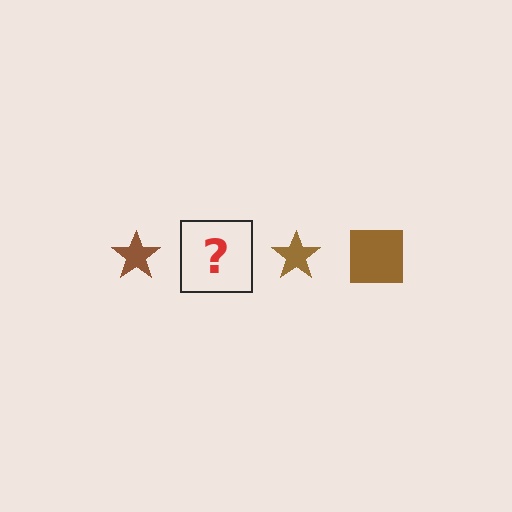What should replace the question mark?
The question mark should be replaced with a brown square.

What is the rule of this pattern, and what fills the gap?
The rule is that the pattern cycles through star, square shapes in brown. The gap should be filled with a brown square.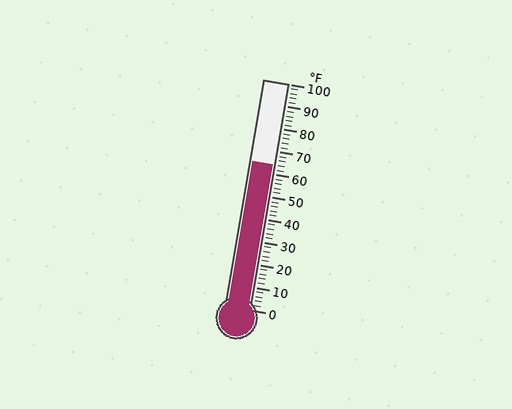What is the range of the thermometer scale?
The thermometer scale ranges from 0°F to 100°F.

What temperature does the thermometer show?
The thermometer shows approximately 64°F.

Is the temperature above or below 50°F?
The temperature is above 50°F.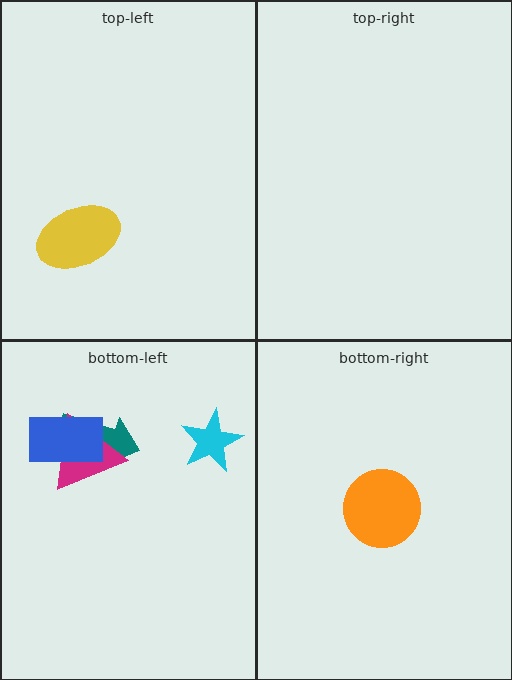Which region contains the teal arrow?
The bottom-left region.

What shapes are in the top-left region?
The yellow ellipse.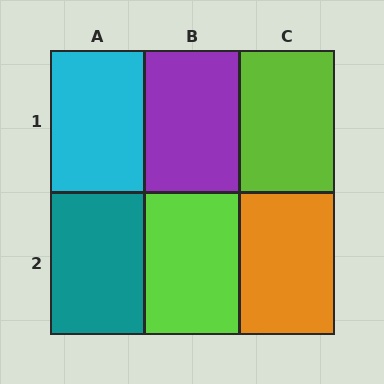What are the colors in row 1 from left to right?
Cyan, purple, lime.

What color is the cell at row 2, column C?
Orange.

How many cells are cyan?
1 cell is cyan.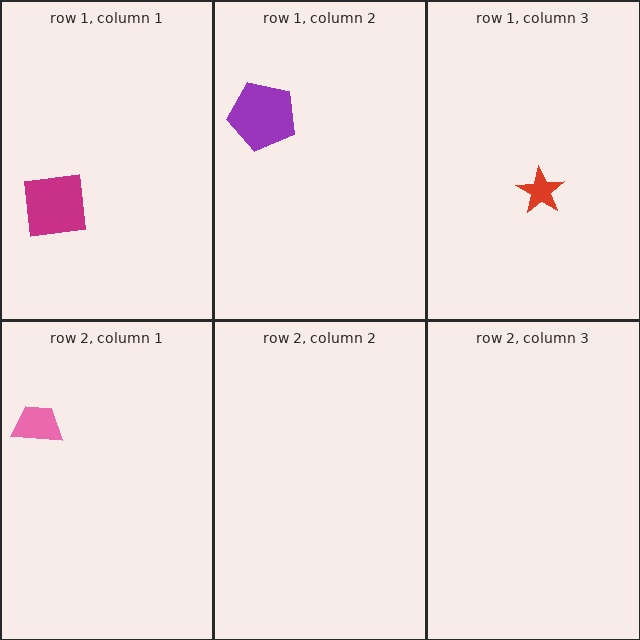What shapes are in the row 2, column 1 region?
The pink trapezoid.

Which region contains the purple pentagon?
The row 1, column 2 region.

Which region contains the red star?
The row 1, column 3 region.